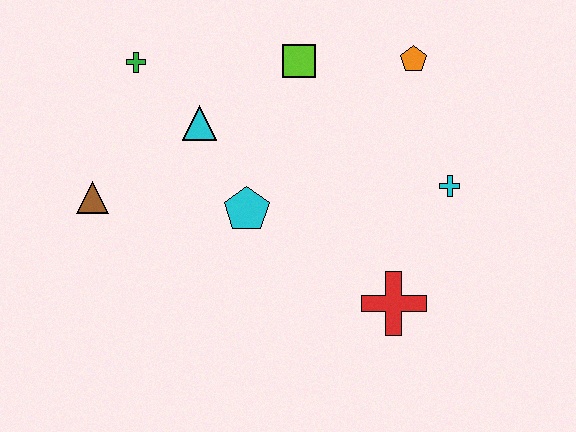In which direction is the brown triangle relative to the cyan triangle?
The brown triangle is to the left of the cyan triangle.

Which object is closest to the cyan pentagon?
The cyan triangle is closest to the cyan pentagon.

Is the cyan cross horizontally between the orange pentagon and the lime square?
No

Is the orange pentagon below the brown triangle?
No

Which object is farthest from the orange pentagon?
The brown triangle is farthest from the orange pentagon.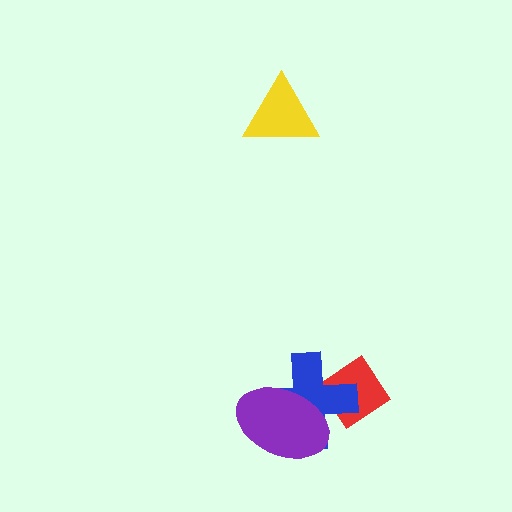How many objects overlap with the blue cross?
2 objects overlap with the blue cross.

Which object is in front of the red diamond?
The blue cross is in front of the red diamond.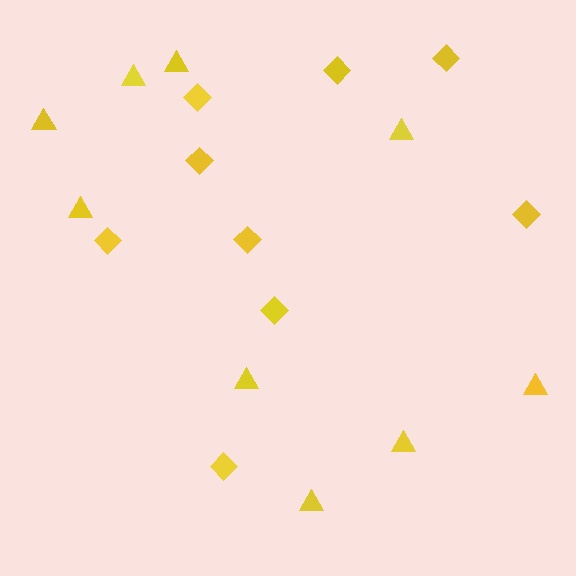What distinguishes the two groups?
There are 2 groups: one group of diamonds (9) and one group of triangles (9).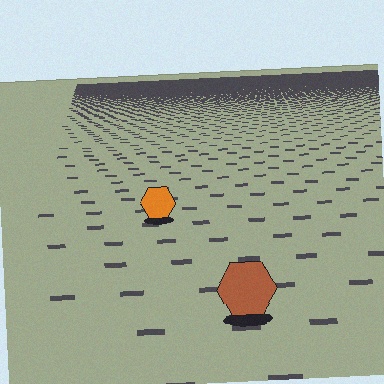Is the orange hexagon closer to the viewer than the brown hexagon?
No. The brown hexagon is closer — you can tell from the texture gradient: the ground texture is coarser near it.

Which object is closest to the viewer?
The brown hexagon is closest. The texture marks near it are larger and more spread out.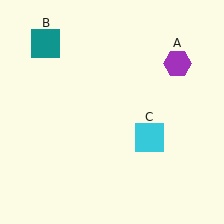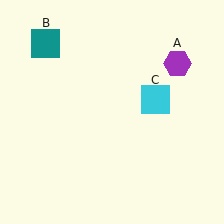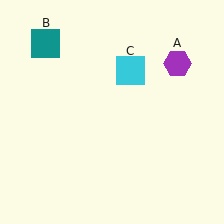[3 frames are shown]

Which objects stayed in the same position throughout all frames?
Purple hexagon (object A) and teal square (object B) remained stationary.